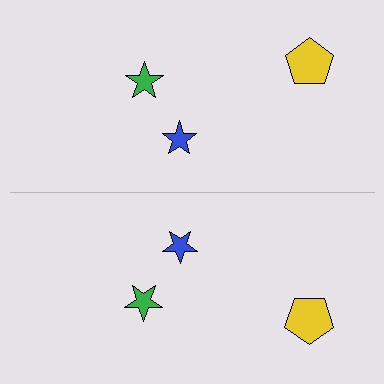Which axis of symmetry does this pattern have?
The pattern has a horizontal axis of symmetry running through the center of the image.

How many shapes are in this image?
There are 6 shapes in this image.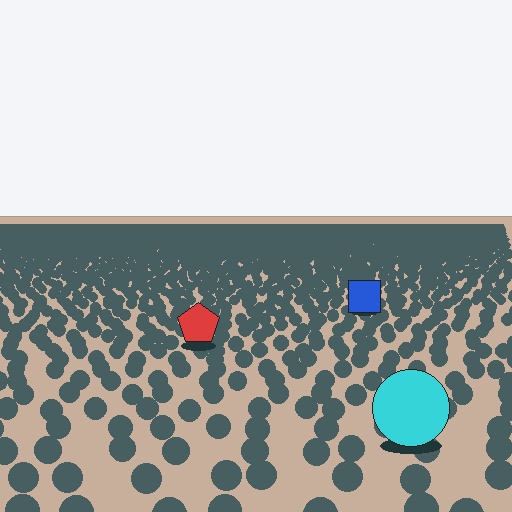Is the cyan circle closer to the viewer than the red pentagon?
Yes. The cyan circle is closer — you can tell from the texture gradient: the ground texture is coarser near it.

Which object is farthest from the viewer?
The blue square is farthest from the viewer. It appears smaller and the ground texture around it is denser.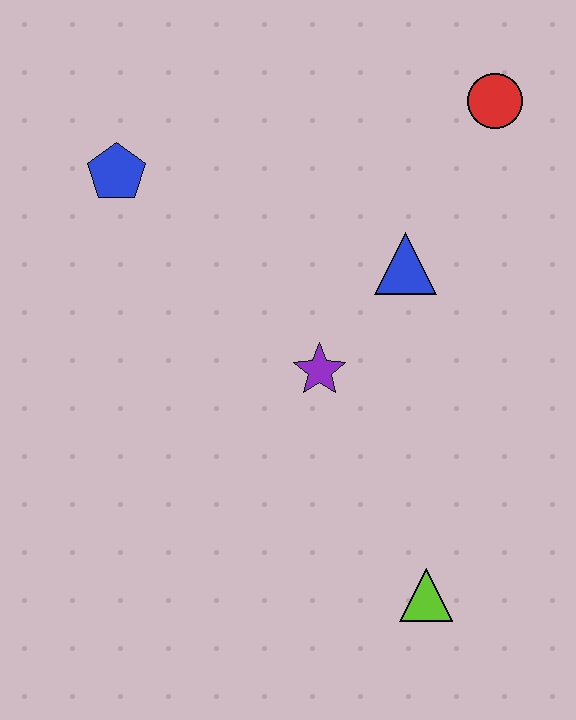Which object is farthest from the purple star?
The red circle is farthest from the purple star.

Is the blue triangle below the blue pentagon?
Yes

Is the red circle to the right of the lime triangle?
Yes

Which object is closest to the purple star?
The blue triangle is closest to the purple star.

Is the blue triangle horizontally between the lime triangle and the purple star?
Yes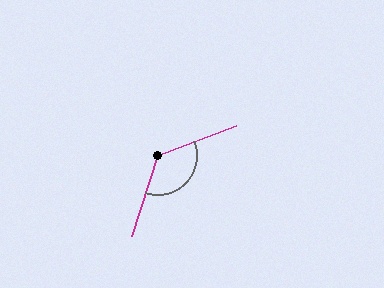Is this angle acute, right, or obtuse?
It is obtuse.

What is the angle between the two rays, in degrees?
Approximately 129 degrees.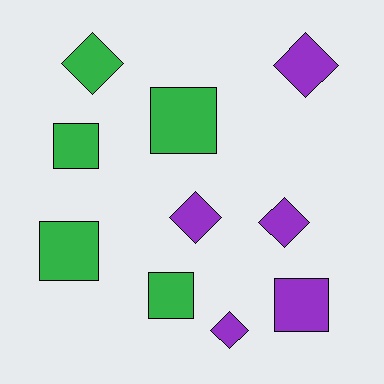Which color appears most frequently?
Green, with 5 objects.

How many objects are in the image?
There are 10 objects.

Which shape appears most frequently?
Square, with 5 objects.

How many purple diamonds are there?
There are 4 purple diamonds.